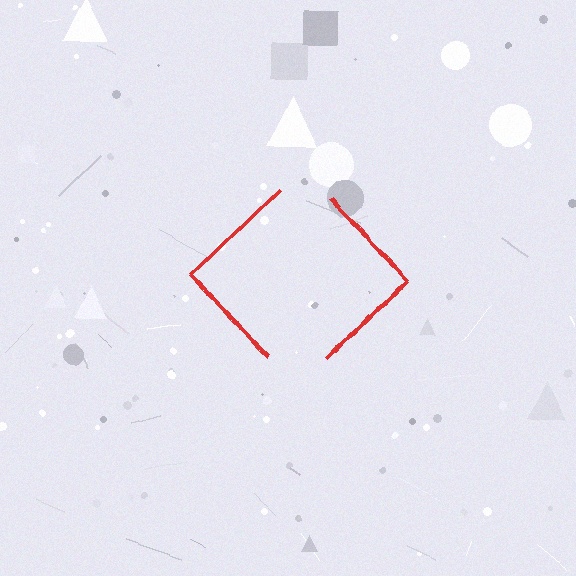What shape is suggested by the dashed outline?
The dashed outline suggests a diamond.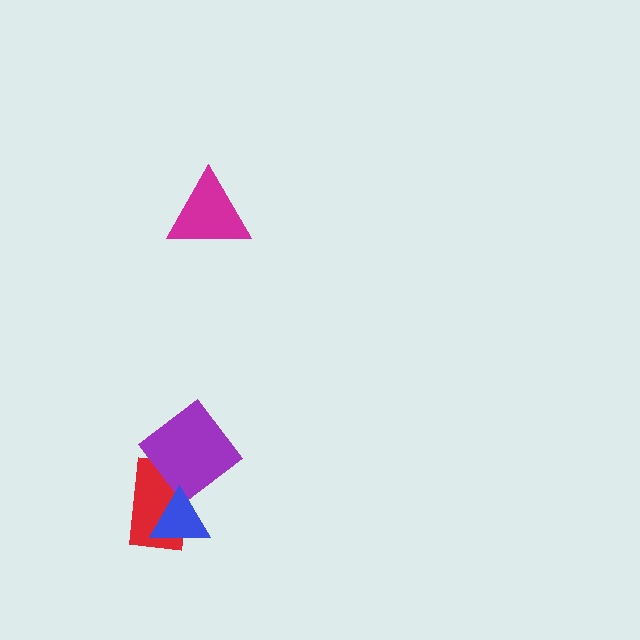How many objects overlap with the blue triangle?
1 object overlaps with the blue triangle.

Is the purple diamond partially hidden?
No, no other shape covers it.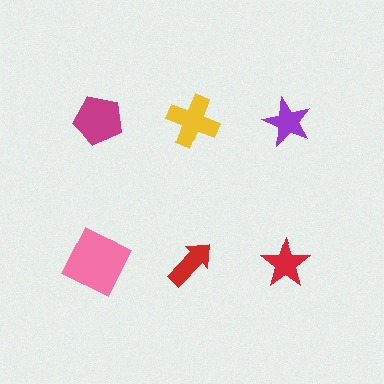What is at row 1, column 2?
A yellow cross.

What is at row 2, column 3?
A red star.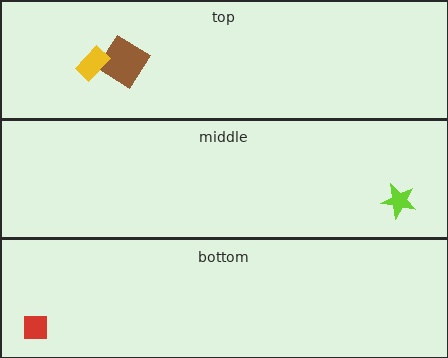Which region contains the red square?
The bottom region.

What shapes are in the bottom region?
The red square.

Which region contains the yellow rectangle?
The top region.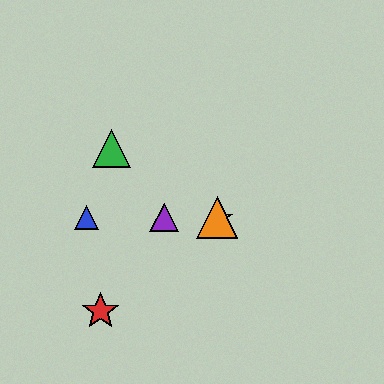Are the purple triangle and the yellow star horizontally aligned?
Yes, both are at y≈217.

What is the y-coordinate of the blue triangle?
The blue triangle is at y≈217.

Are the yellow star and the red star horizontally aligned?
No, the yellow star is at y≈217 and the red star is at y≈311.